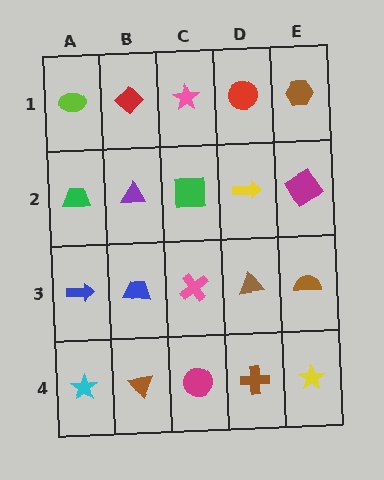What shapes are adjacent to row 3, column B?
A purple triangle (row 2, column B), a brown triangle (row 4, column B), a blue arrow (row 3, column A), a pink cross (row 3, column C).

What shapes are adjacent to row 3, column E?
A magenta diamond (row 2, column E), a yellow star (row 4, column E), a brown triangle (row 3, column D).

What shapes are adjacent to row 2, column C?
A pink star (row 1, column C), a pink cross (row 3, column C), a purple triangle (row 2, column B), a yellow arrow (row 2, column D).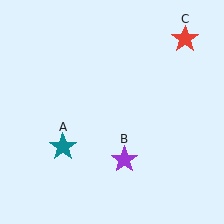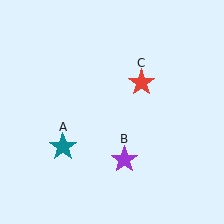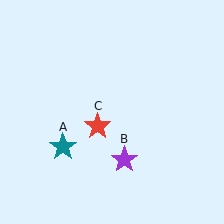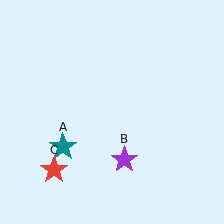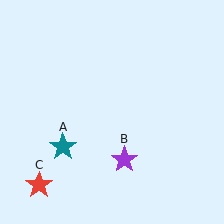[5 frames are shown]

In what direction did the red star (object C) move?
The red star (object C) moved down and to the left.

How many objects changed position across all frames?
1 object changed position: red star (object C).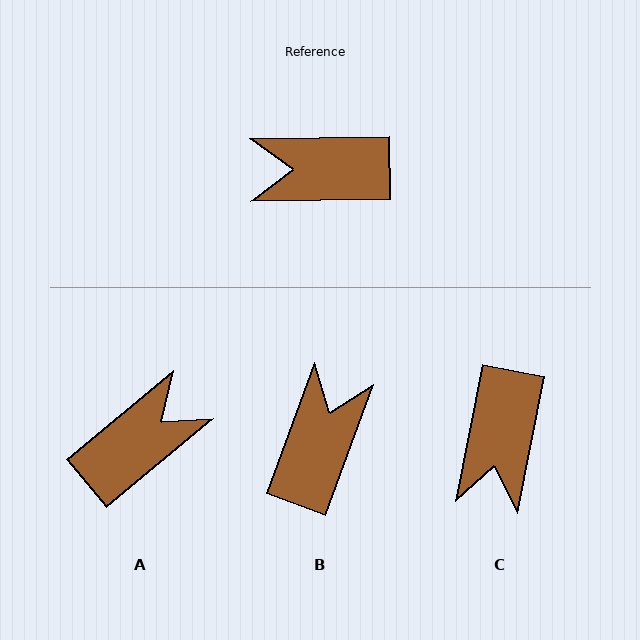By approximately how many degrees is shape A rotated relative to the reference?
Approximately 141 degrees clockwise.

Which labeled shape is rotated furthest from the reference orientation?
A, about 141 degrees away.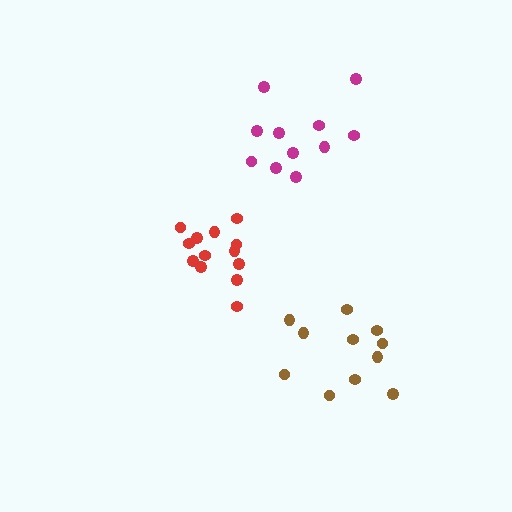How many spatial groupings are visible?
There are 3 spatial groupings.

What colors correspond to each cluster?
The clusters are colored: red, brown, magenta.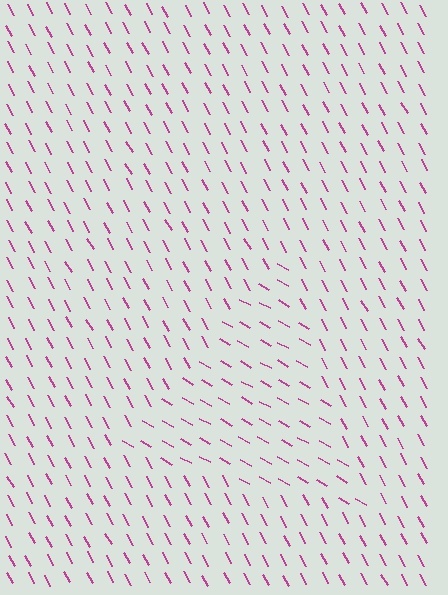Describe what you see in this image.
The image is filled with small magenta line segments. A triangle region in the image has lines oriented differently from the surrounding lines, creating a visible texture boundary.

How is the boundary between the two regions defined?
The boundary is defined purely by a change in line orientation (approximately 32 degrees difference). All lines are the same color and thickness.